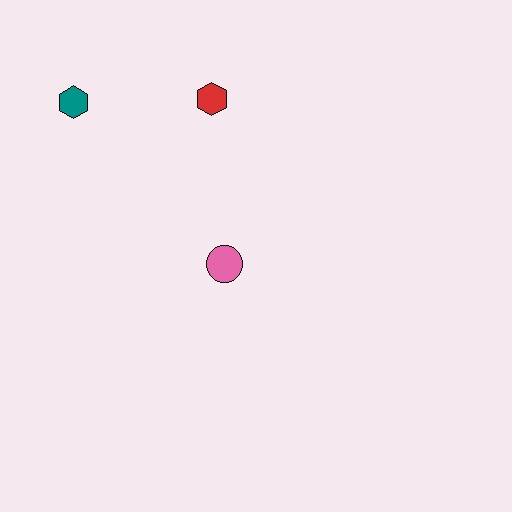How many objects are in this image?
There are 3 objects.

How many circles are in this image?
There is 1 circle.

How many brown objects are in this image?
There are no brown objects.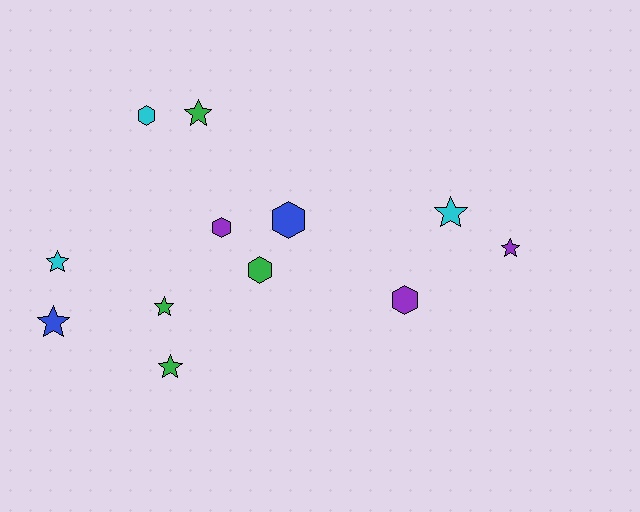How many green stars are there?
There are 3 green stars.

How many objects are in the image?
There are 12 objects.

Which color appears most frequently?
Green, with 4 objects.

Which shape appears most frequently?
Star, with 7 objects.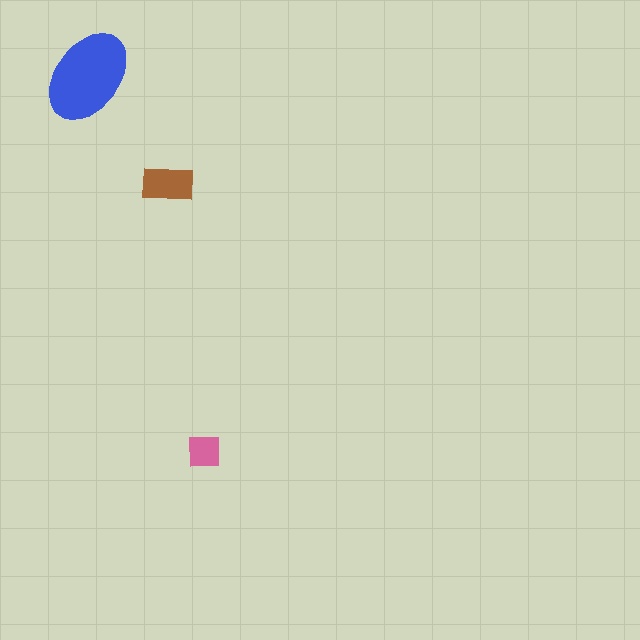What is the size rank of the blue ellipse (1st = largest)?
1st.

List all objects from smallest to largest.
The pink square, the brown rectangle, the blue ellipse.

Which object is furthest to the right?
The pink square is rightmost.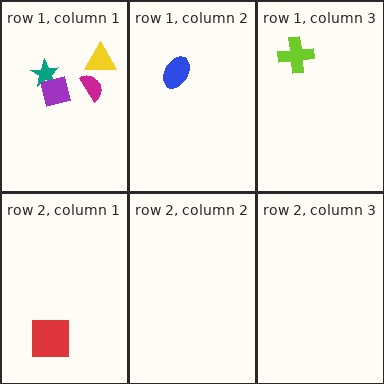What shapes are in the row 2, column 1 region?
The red square.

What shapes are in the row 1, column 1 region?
The magenta semicircle, the yellow triangle, the teal star, the purple square.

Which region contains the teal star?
The row 1, column 1 region.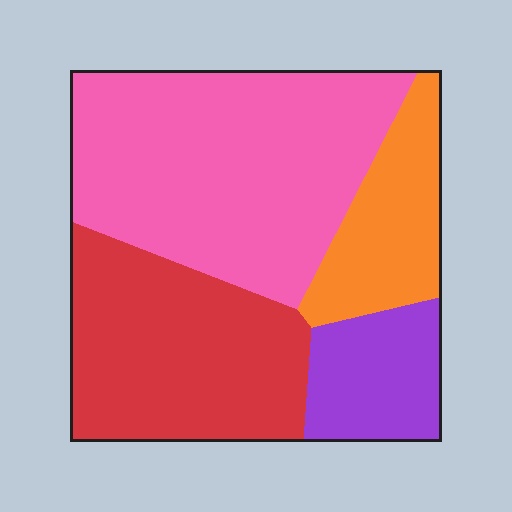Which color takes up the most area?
Pink, at roughly 45%.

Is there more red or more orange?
Red.